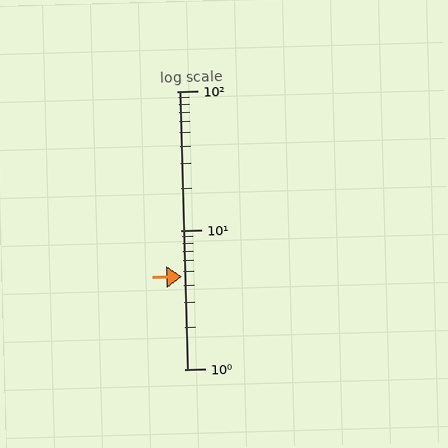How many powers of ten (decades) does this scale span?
The scale spans 2 decades, from 1 to 100.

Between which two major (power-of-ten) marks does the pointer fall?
The pointer is between 1 and 10.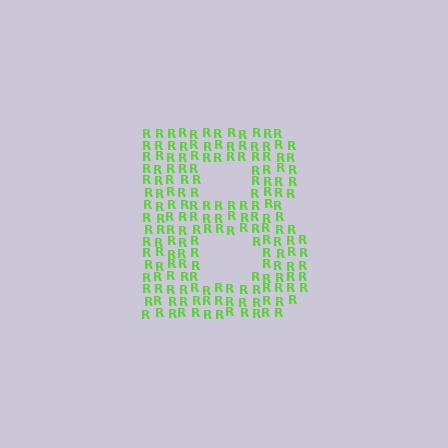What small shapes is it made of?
It is made of small letter R's.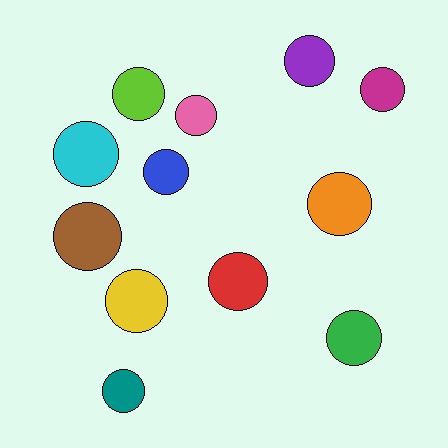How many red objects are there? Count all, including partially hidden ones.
There is 1 red object.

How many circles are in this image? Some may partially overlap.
There are 12 circles.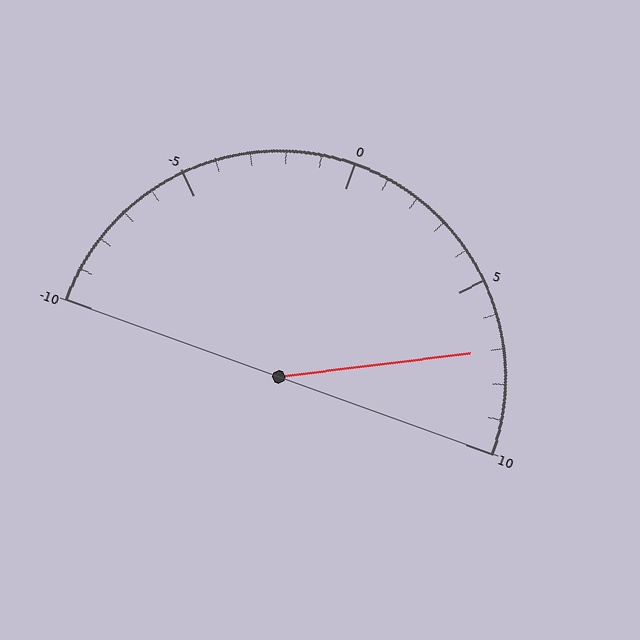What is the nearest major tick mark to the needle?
The nearest major tick mark is 5.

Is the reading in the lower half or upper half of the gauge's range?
The reading is in the upper half of the range (-10 to 10).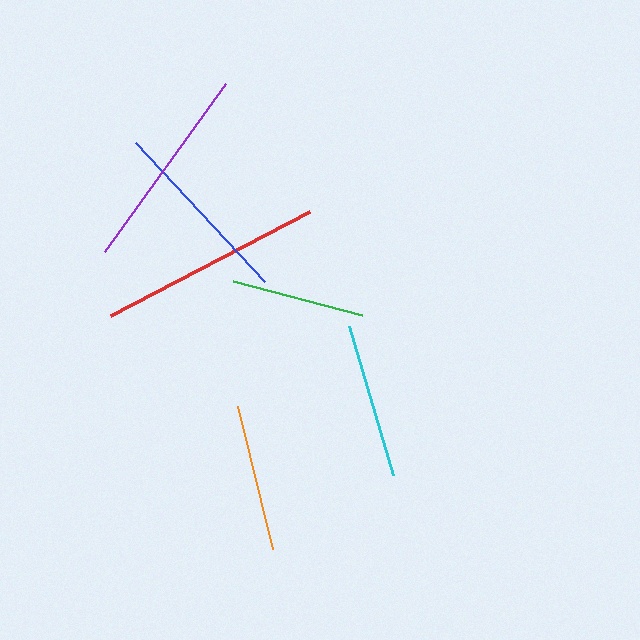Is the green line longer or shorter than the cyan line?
The cyan line is longer than the green line.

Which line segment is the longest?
The red line is the longest at approximately 224 pixels.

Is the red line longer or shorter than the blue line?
The red line is longer than the blue line.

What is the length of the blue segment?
The blue segment is approximately 190 pixels long.